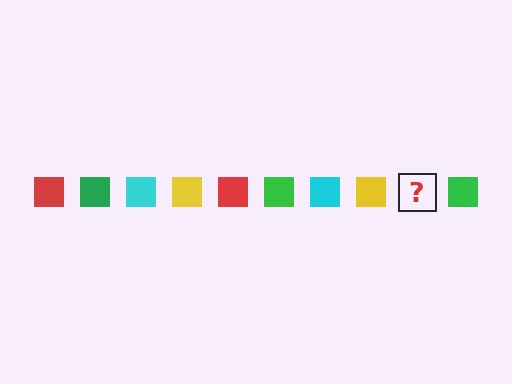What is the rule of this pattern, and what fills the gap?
The rule is that the pattern cycles through red, green, cyan, yellow squares. The gap should be filled with a red square.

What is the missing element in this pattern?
The missing element is a red square.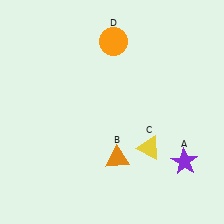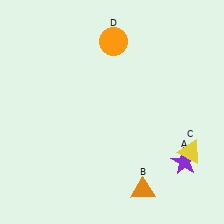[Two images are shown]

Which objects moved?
The objects that moved are: the orange triangle (B), the yellow triangle (C).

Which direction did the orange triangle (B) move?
The orange triangle (B) moved down.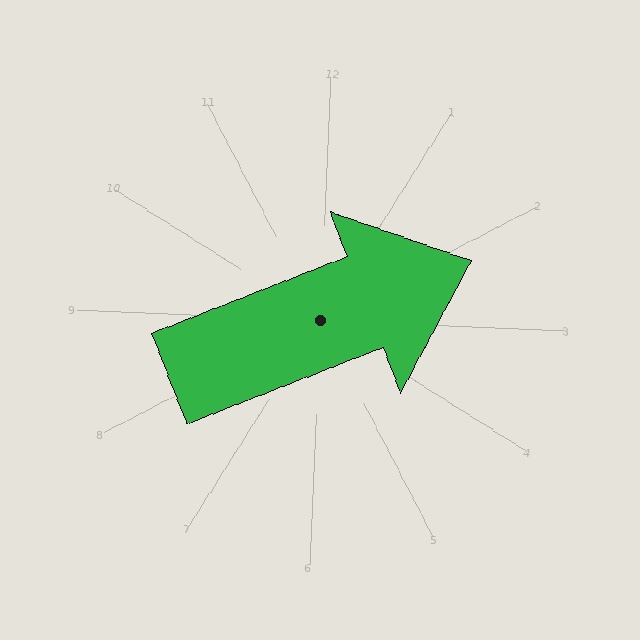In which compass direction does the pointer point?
Northeast.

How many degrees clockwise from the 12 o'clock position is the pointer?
Approximately 66 degrees.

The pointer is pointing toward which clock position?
Roughly 2 o'clock.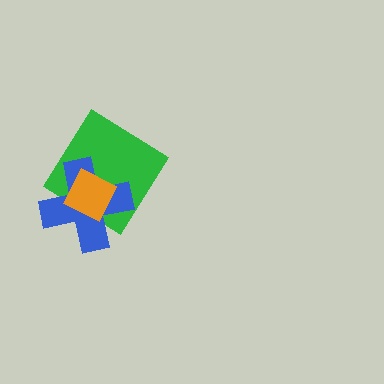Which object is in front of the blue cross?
The orange diamond is in front of the blue cross.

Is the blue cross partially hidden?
Yes, it is partially covered by another shape.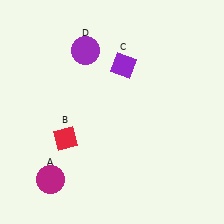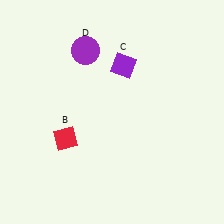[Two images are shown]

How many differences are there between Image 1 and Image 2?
There is 1 difference between the two images.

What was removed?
The magenta circle (A) was removed in Image 2.